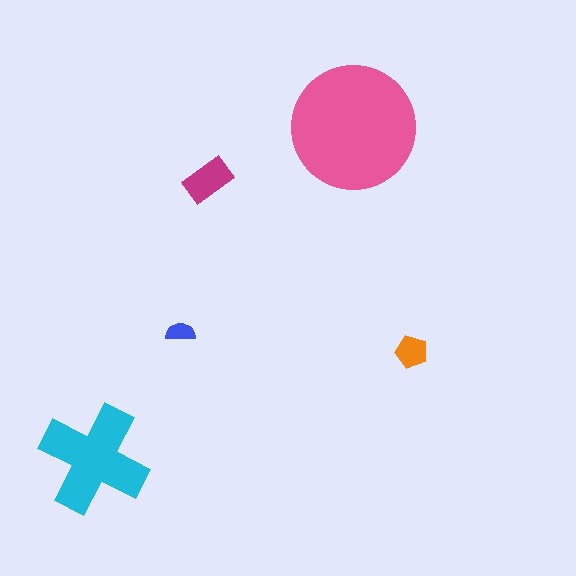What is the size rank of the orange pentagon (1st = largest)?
4th.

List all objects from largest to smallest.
The pink circle, the cyan cross, the magenta rectangle, the orange pentagon, the blue semicircle.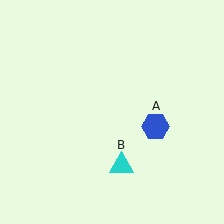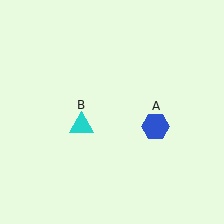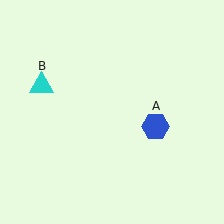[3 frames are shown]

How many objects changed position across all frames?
1 object changed position: cyan triangle (object B).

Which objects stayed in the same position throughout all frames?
Blue hexagon (object A) remained stationary.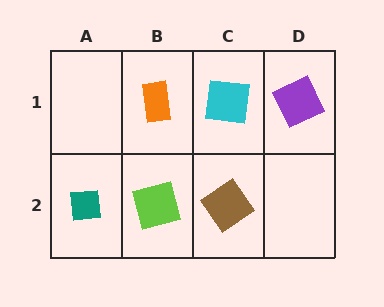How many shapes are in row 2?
3 shapes.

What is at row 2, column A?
A teal square.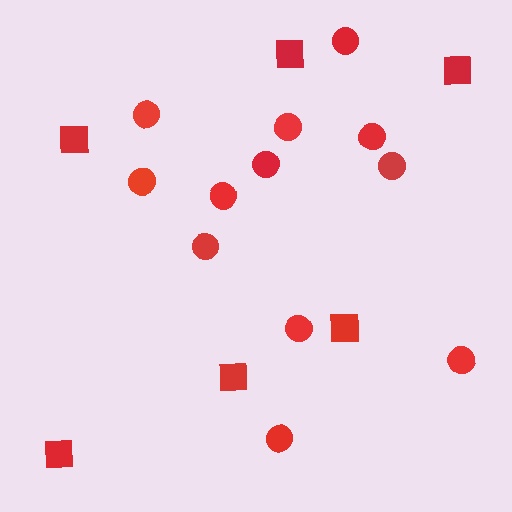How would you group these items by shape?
There are 2 groups: one group of circles (12) and one group of squares (6).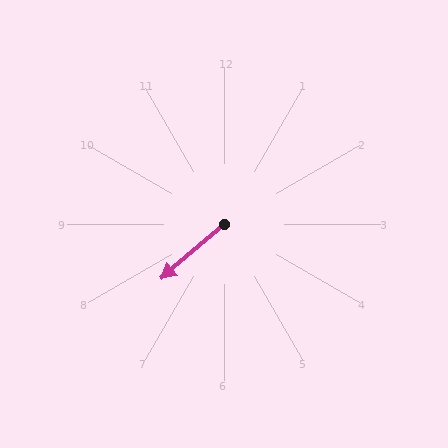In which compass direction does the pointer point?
Southwest.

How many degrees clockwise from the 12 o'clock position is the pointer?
Approximately 229 degrees.